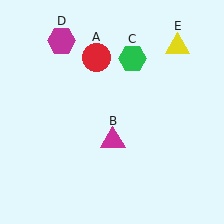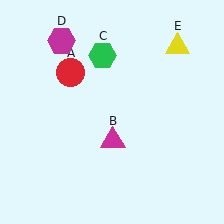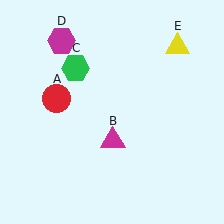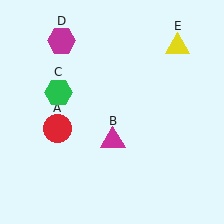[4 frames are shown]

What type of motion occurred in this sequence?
The red circle (object A), green hexagon (object C) rotated counterclockwise around the center of the scene.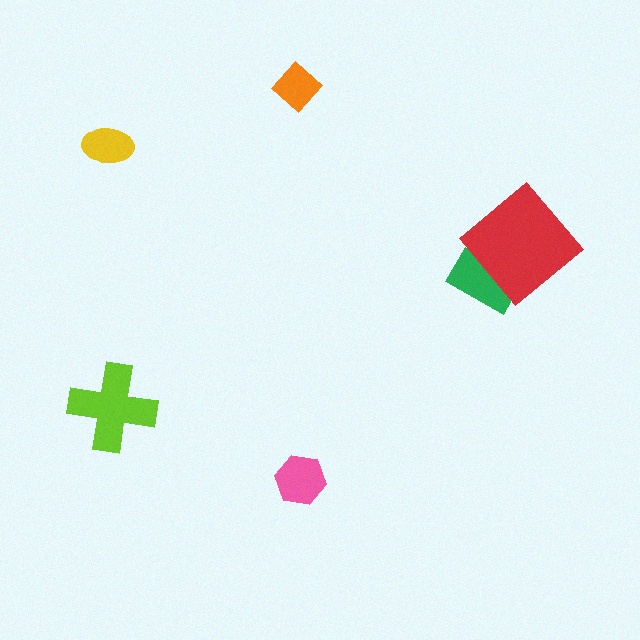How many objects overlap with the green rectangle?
1 object overlaps with the green rectangle.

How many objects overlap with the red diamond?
1 object overlaps with the red diamond.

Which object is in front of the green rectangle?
The red diamond is in front of the green rectangle.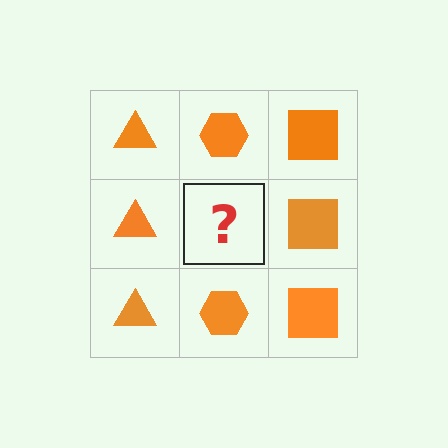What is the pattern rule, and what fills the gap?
The rule is that each column has a consistent shape. The gap should be filled with an orange hexagon.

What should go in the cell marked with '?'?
The missing cell should contain an orange hexagon.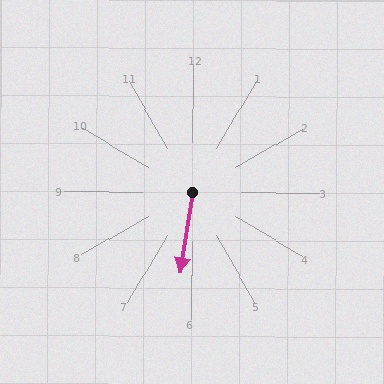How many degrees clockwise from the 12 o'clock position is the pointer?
Approximately 189 degrees.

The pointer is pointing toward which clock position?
Roughly 6 o'clock.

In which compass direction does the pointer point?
South.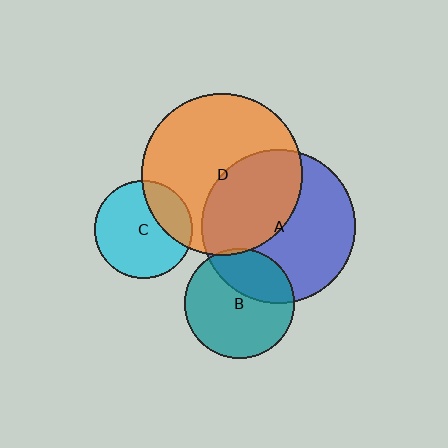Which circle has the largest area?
Circle D (orange).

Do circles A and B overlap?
Yes.